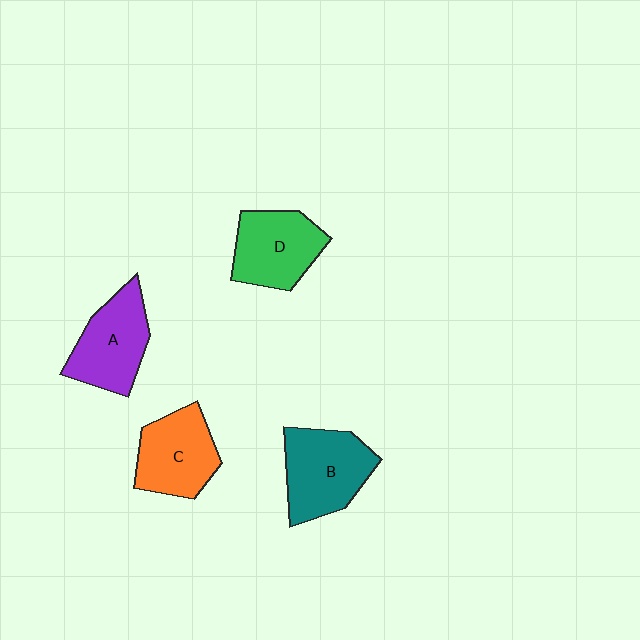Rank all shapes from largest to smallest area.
From largest to smallest: B (teal), A (purple), D (green), C (orange).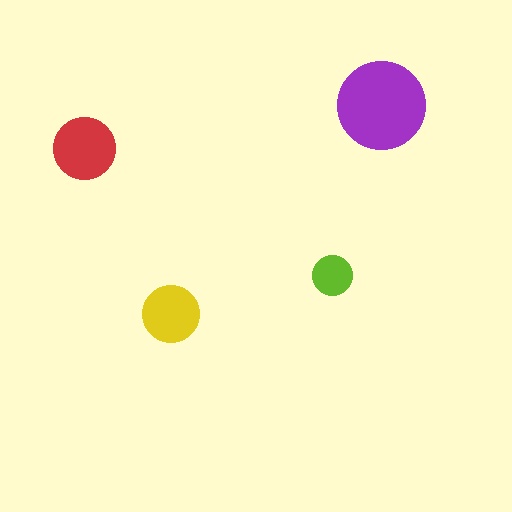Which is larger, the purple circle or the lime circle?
The purple one.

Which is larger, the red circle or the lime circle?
The red one.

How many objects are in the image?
There are 4 objects in the image.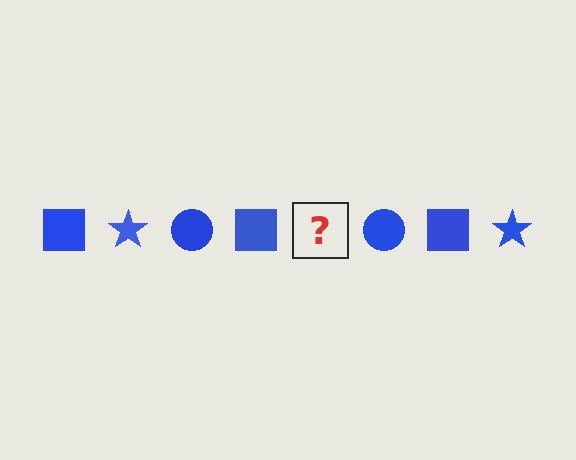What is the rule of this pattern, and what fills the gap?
The rule is that the pattern cycles through square, star, circle shapes in blue. The gap should be filled with a blue star.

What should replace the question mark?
The question mark should be replaced with a blue star.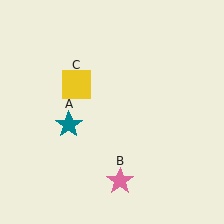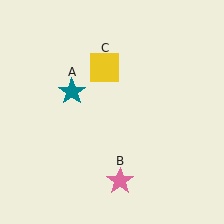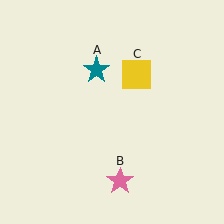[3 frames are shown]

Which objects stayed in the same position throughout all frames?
Pink star (object B) remained stationary.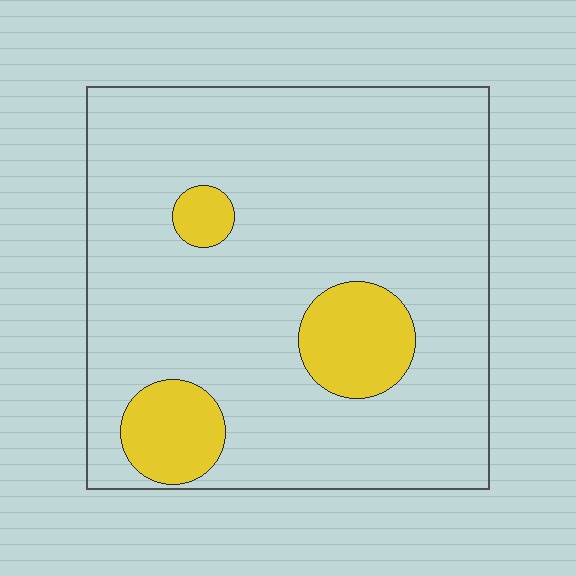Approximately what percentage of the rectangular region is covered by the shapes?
Approximately 15%.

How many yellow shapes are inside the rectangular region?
3.